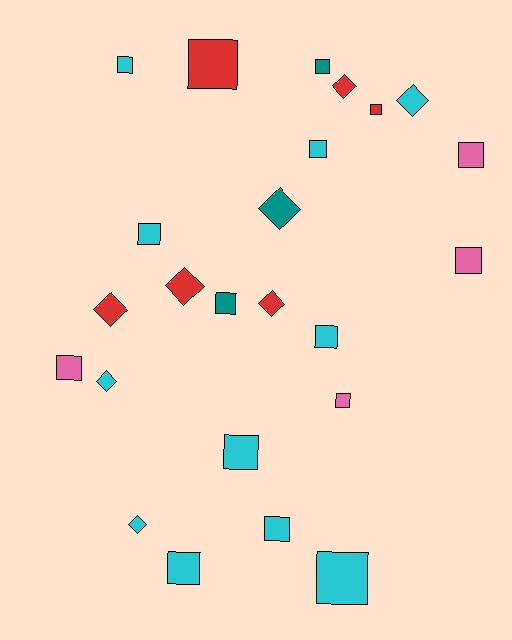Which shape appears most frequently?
Square, with 16 objects.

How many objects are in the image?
There are 24 objects.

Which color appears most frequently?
Cyan, with 11 objects.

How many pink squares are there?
There are 4 pink squares.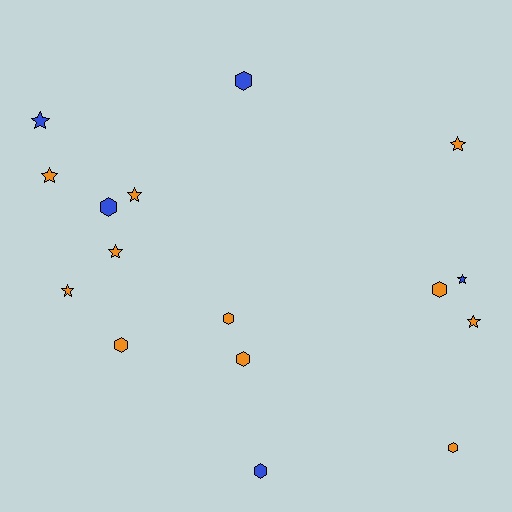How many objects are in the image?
There are 16 objects.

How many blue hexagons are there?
There are 3 blue hexagons.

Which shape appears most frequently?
Star, with 8 objects.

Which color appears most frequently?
Orange, with 11 objects.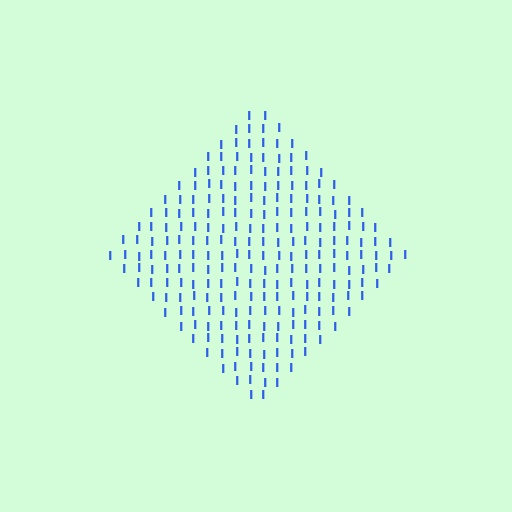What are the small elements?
The small elements are letter I's.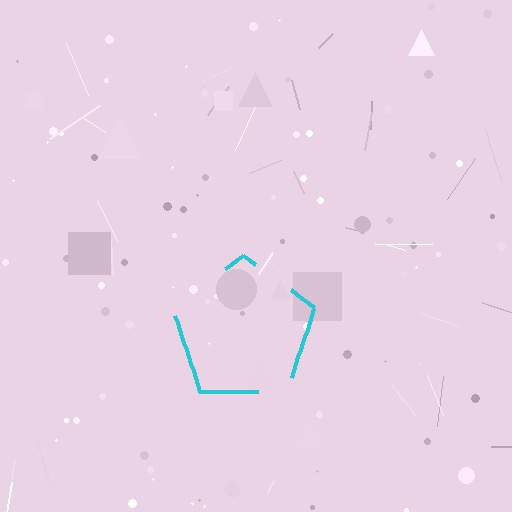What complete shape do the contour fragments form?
The contour fragments form a pentagon.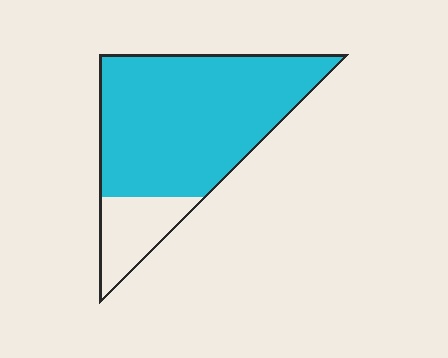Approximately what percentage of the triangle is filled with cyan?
Approximately 80%.